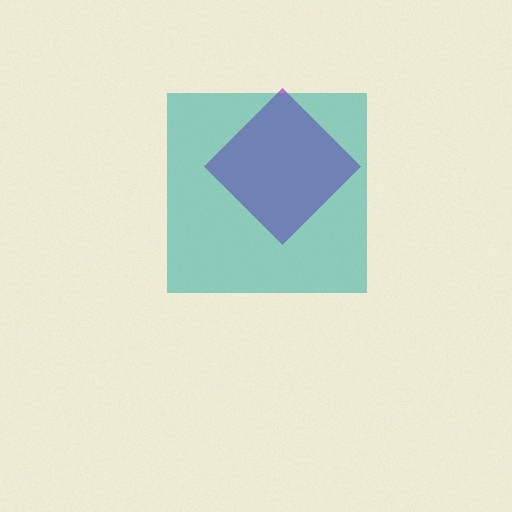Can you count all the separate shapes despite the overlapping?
Yes, there are 2 separate shapes.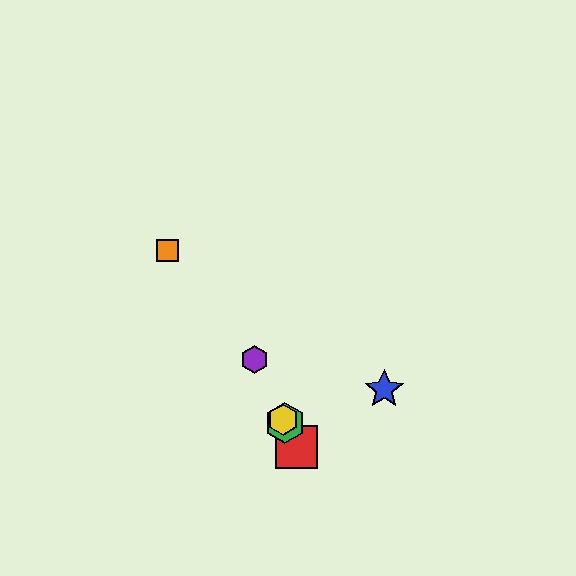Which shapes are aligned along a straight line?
The red square, the green hexagon, the yellow hexagon, the purple hexagon are aligned along a straight line.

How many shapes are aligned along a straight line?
4 shapes (the red square, the green hexagon, the yellow hexagon, the purple hexagon) are aligned along a straight line.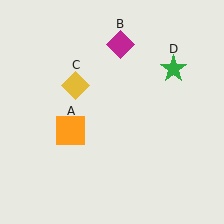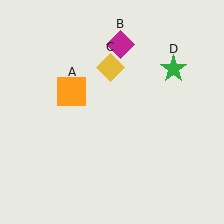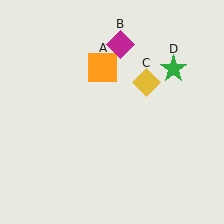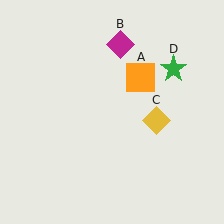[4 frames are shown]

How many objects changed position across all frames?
2 objects changed position: orange square (object A), yellow diamond (object C).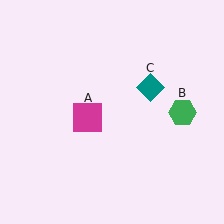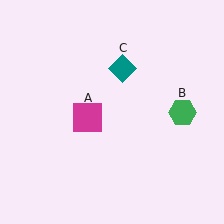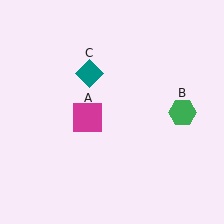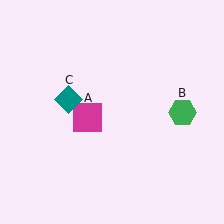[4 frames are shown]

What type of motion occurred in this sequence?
The teal diamond (object C) rotated counterclockwise around the center of the scene.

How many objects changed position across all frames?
1 object changed position: teal diamond (object C).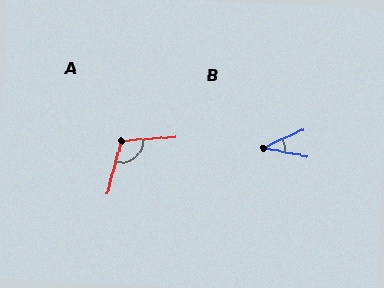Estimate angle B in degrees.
Approximately 35 degrees.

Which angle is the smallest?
B, at approximately 35 degrees.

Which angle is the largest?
A, at approximately 109 degrees.